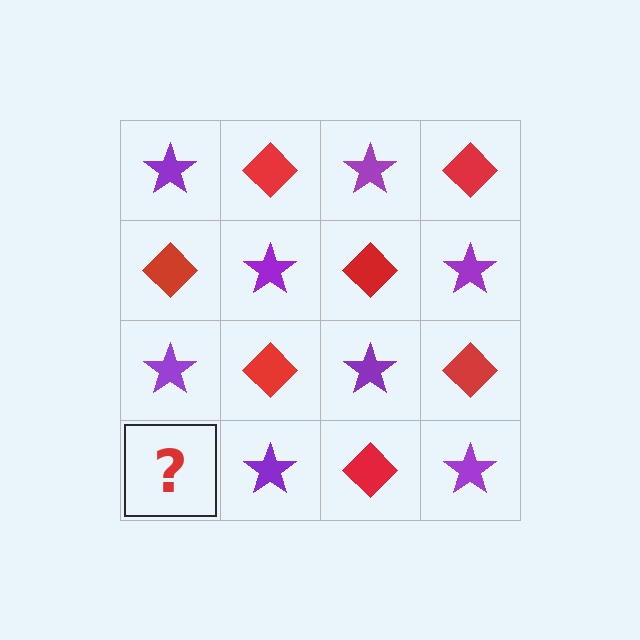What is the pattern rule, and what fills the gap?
The rule is that it alternates purple star and red diamond in a checkerboard pattern. The gap should be filled with a red diamond.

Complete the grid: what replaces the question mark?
The question mark should be replaced with a red diamond.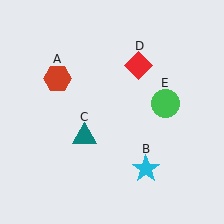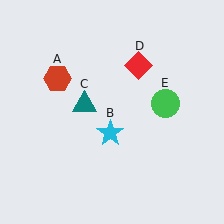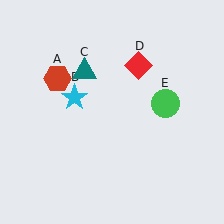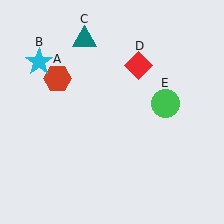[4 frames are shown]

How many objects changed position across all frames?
2 objects changed position: cyan star (object B), teal triangle (object C).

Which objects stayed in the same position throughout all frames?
Red hexagon (object A) and red diamond (object D) and green circle (object E) remained stationary.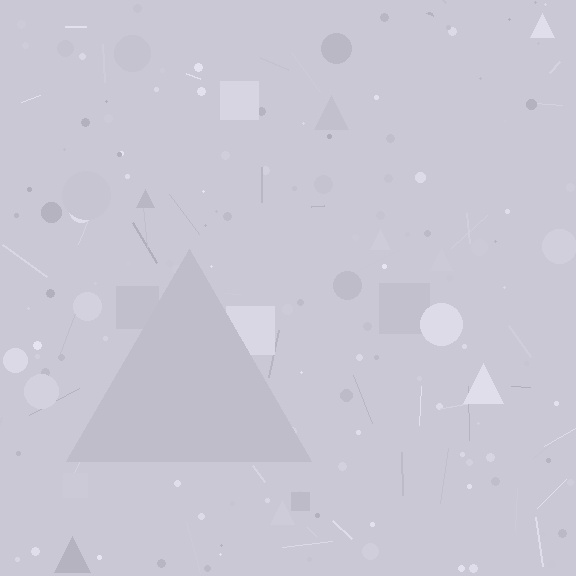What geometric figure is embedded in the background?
A triangle is embedded in the background.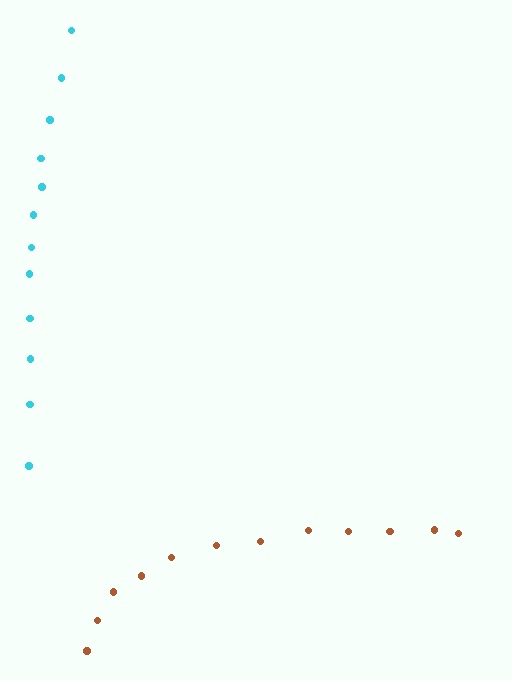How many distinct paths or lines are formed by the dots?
There are 2 distinct paths.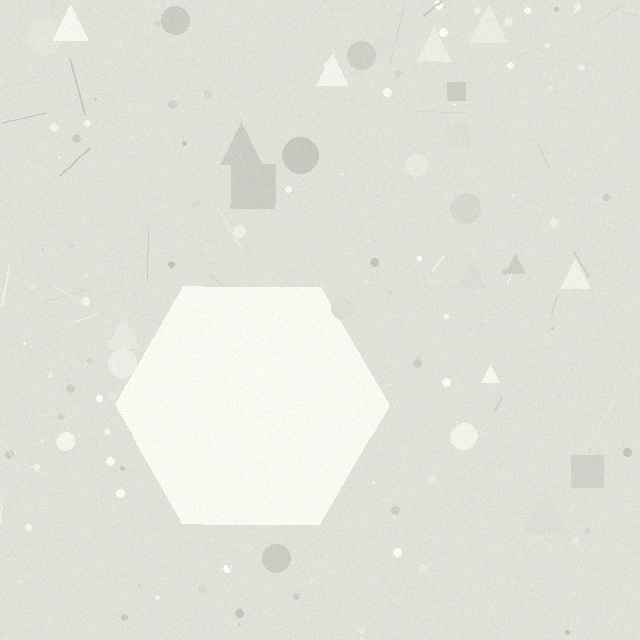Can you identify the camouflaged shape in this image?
The camouflaged shape is a hexagon.